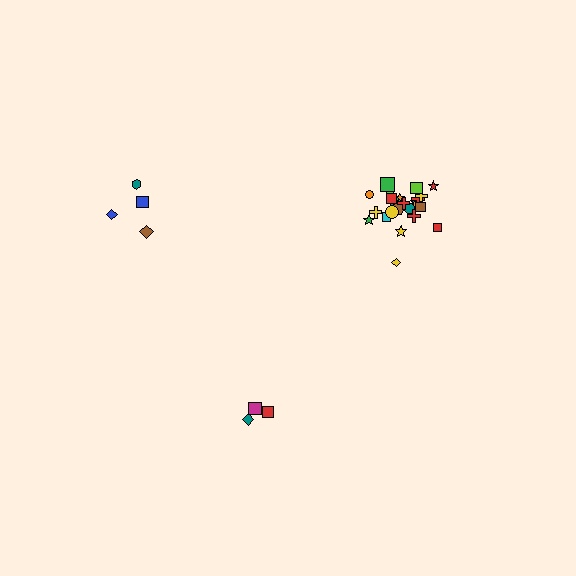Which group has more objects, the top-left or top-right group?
The top-right group.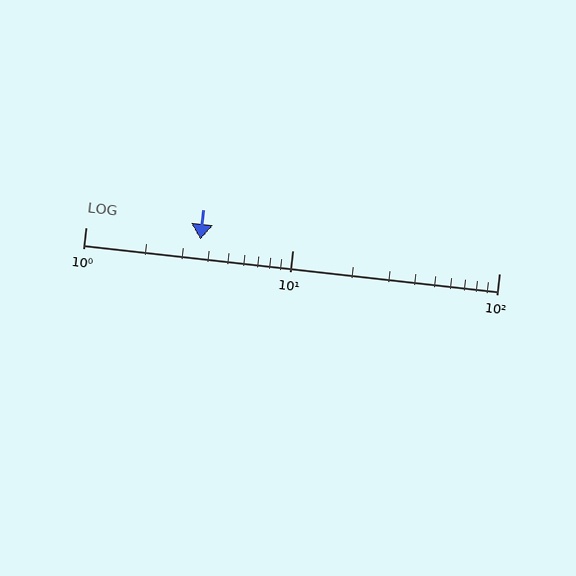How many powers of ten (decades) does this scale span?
The scale spans 2 decades, from 1 to 100.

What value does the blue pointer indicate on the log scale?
The pointer indicates approximately 3.6.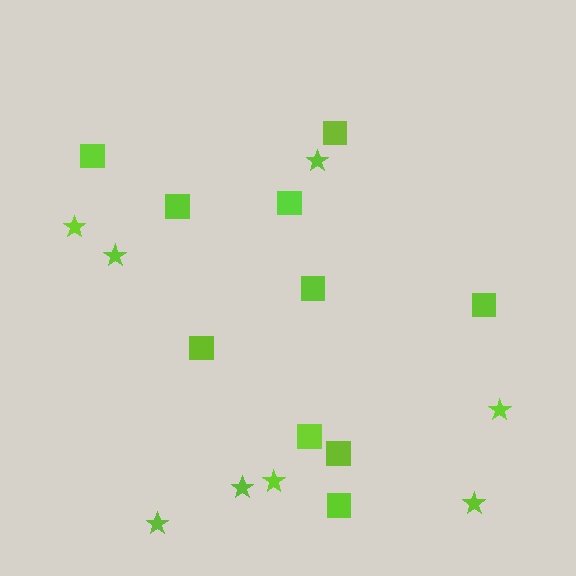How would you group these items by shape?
There are 2 groups: one group of stars (8) and one group of squares (10).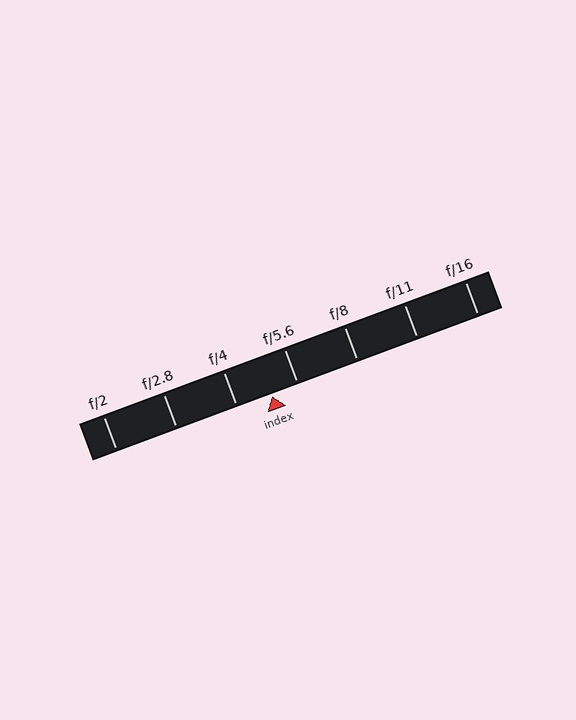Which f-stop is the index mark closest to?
The index mark is closest to f/5.6.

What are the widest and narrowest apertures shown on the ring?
The widest aperture shown is f/2 and the narrowest is f/16.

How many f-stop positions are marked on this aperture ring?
There are 7 f-stop positions marked.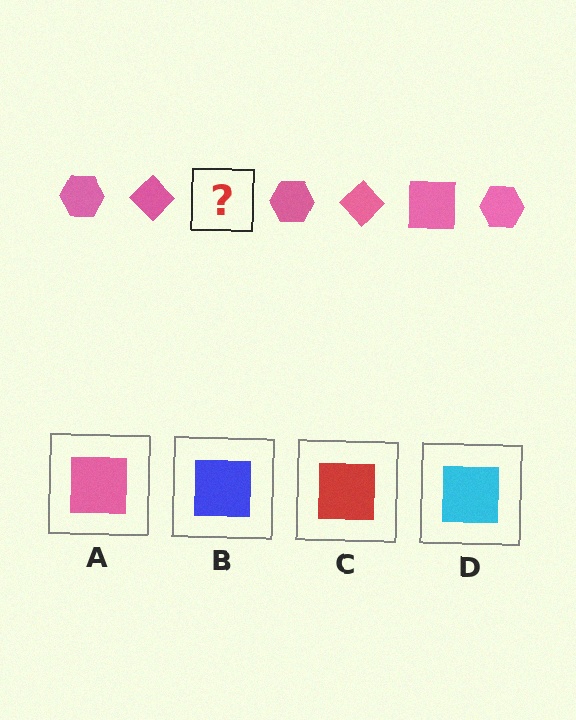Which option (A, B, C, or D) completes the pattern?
A.